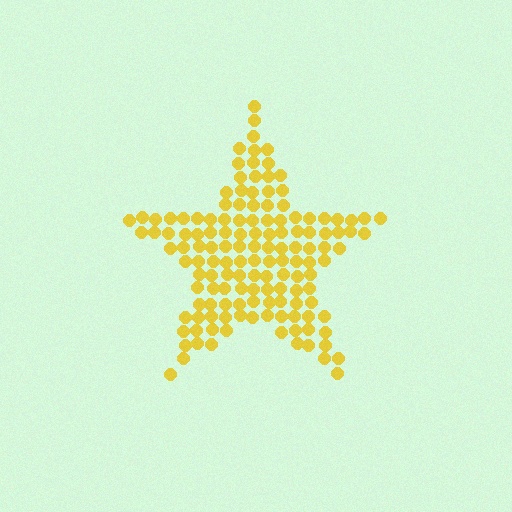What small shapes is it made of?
It is made of small circles.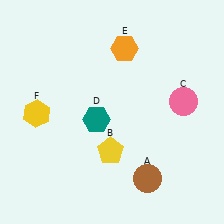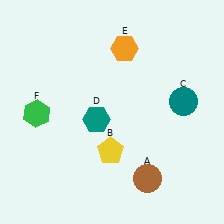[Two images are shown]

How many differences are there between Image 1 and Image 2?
There are 2 differences between the two images.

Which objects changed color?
C changed from pink to teal. F changed from yellow to green.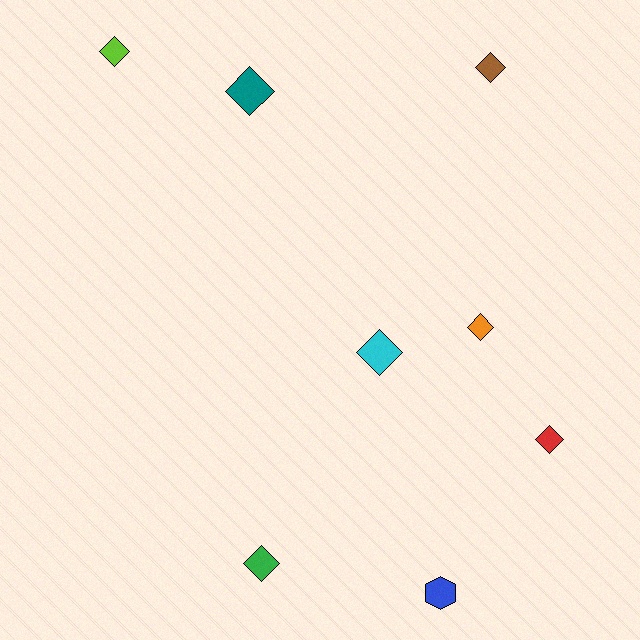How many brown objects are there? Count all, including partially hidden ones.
There is 1 brown object.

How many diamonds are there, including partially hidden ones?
There are 7 diamonds.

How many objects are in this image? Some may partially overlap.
There are 8 objects.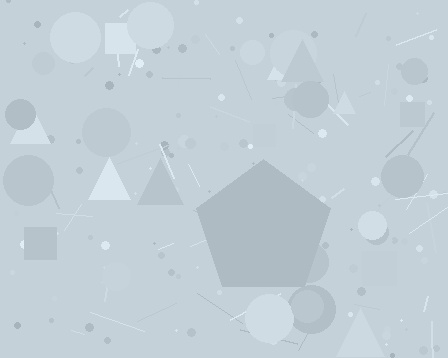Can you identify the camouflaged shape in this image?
The camouflaged shape is a pentagon.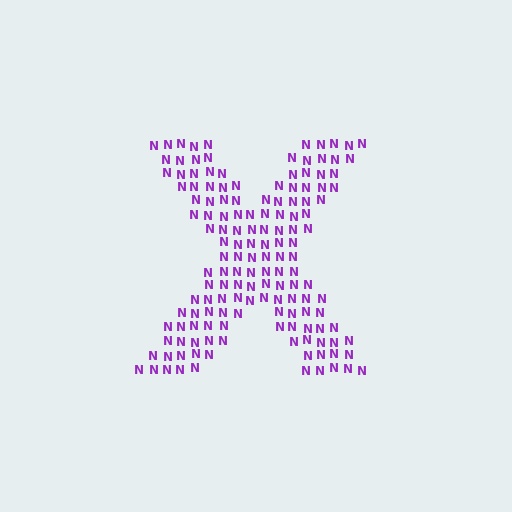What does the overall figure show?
The overall figure shows the letter X.